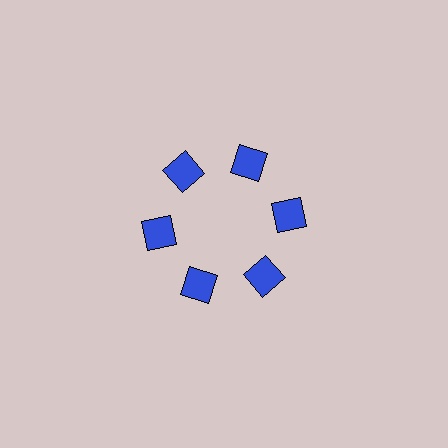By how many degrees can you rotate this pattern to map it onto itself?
The pattern maps onto itself every 60 degrees of rotation.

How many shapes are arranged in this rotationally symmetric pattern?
There are 6 shapes, arranged in 6 groups of 1.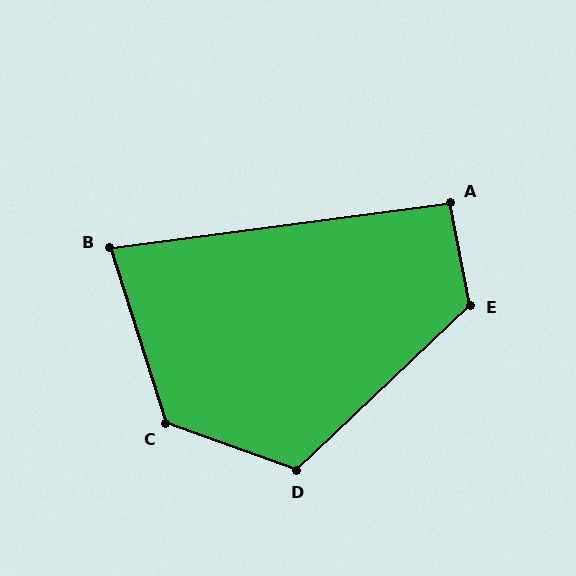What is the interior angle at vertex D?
Approximately 117 degrees (obtuse).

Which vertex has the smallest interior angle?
B, at approximately 80 degrees.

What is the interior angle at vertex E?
Approximately 122 degrees (obtuse).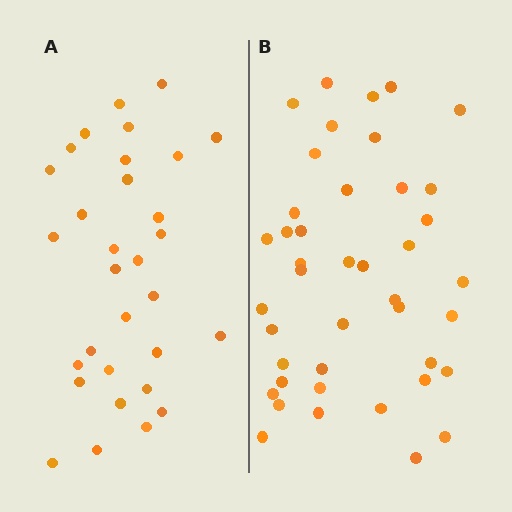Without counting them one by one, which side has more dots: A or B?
Region B (the right region) has more dots.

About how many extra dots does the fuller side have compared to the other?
Region B has roughly 12 or so more dots than region A.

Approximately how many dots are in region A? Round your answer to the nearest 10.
About 30 dots. (The exact count is 31, which rounds to 30.)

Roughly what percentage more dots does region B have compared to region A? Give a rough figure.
About 35% more.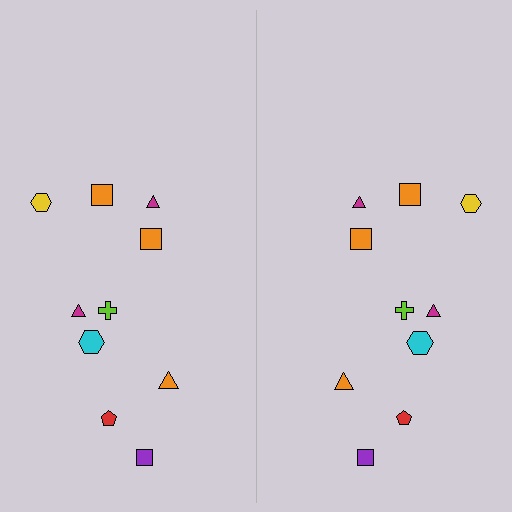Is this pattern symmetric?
Yes, this pattern has bilateral (reflection) symmetry.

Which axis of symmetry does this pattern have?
The pattern has a vertical axis of symmetry running through the center of the image.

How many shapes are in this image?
There are 20 shapes in this image.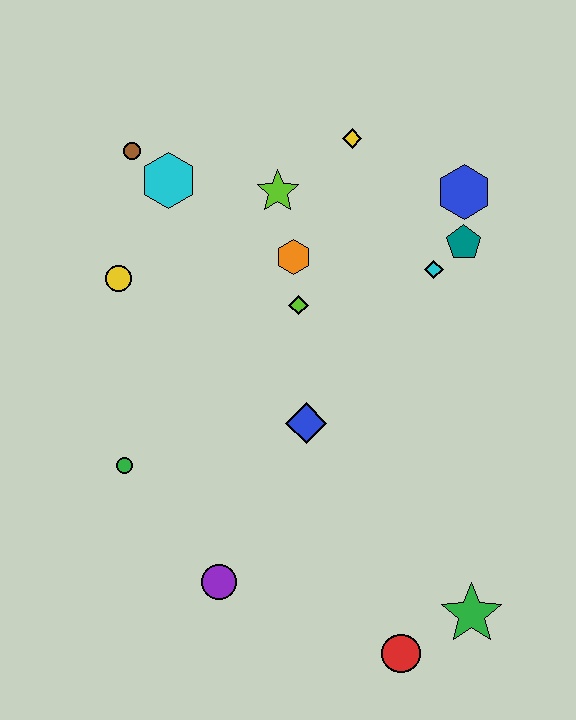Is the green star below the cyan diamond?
Yes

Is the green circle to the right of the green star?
No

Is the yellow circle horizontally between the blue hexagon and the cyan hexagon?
No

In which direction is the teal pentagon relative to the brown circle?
The teal pentagon is to the right of the brown circle.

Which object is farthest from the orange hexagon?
The red circle is farthest from the orange hexagon.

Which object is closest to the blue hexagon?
The teal pentagon is closest to the blue hexagon.